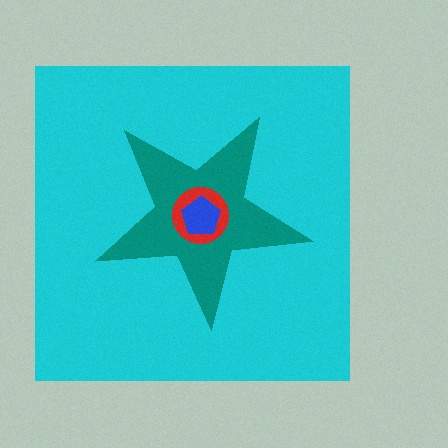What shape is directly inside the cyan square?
The teal star.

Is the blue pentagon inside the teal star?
Yes.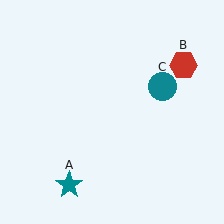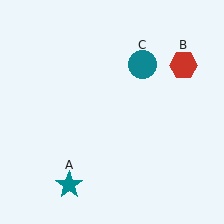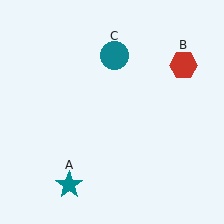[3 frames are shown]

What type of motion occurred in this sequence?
The teal circle (object C) rotated counterclockwise around the center of the scene.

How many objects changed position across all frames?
1 object changed position: teal circle (object C).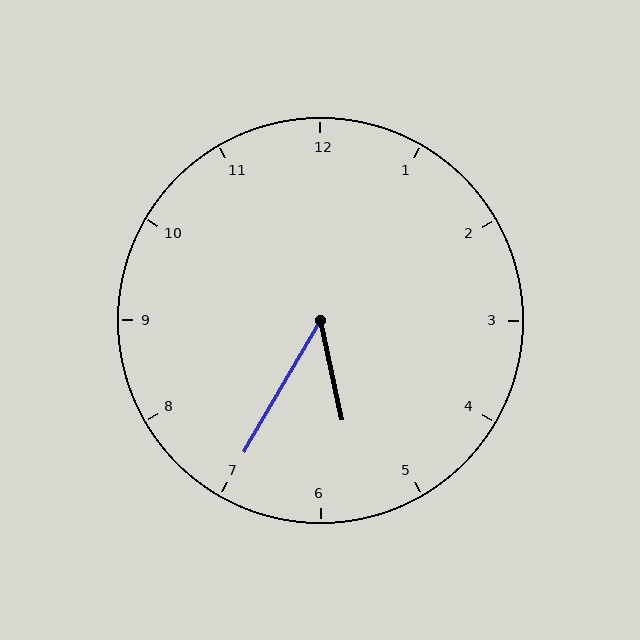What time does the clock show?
5:35.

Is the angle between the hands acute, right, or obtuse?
It is acute.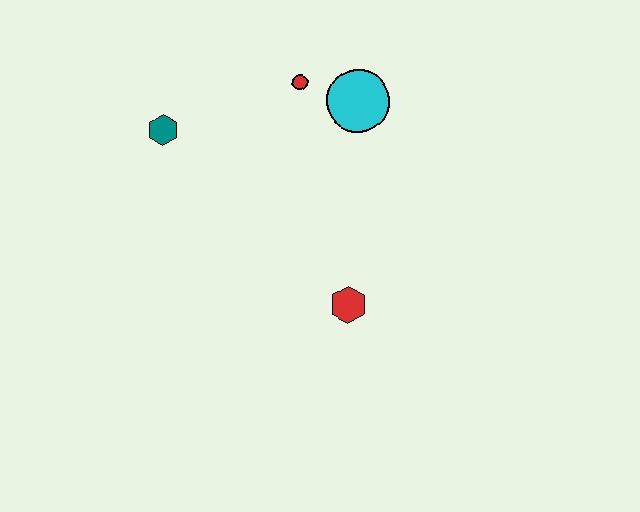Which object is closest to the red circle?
The cyan circle is closest to the red circle.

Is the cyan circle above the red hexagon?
Yes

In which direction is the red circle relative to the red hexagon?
The red circle is above the red hexagon.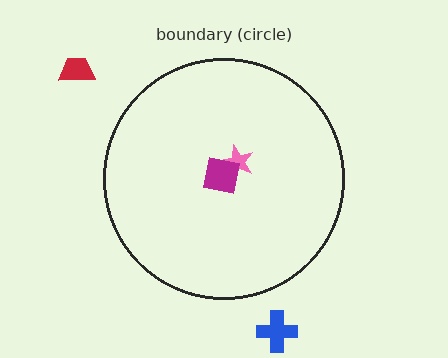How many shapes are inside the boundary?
2 inside, 2 outside.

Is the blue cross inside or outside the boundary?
Outside.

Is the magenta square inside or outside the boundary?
Inside.